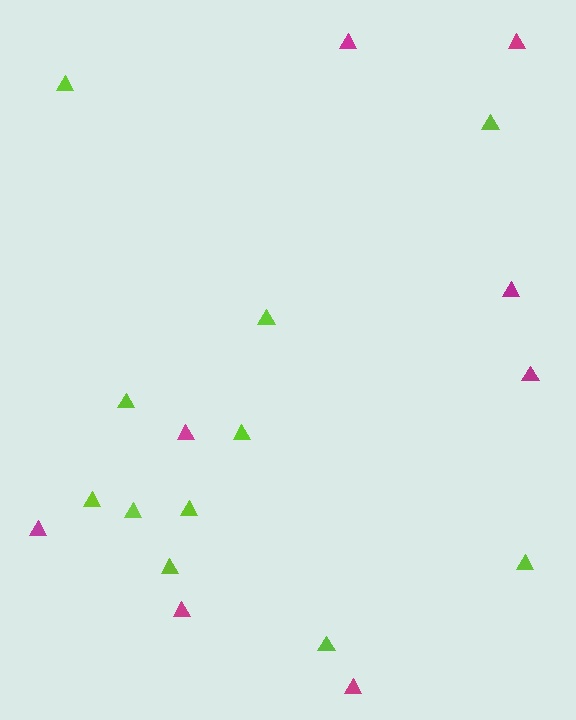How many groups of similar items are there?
There are 2 groups: one group of lime triangles (11) and one group of magenta triangles (8).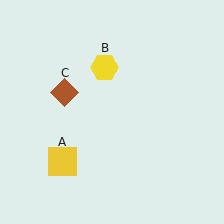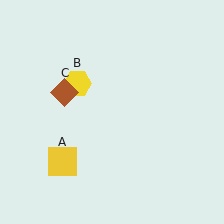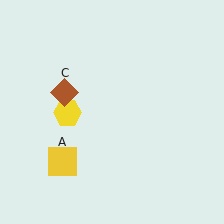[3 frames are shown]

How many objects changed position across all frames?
1 object changed position: yellow hexagon (object B).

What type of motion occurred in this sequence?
The yellow hexagon (object B) rotated counterclockwise around the center of the scene.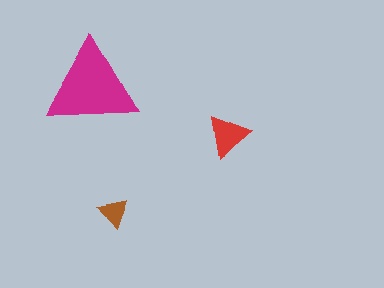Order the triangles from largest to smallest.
the magenta one, the red one, the brown one.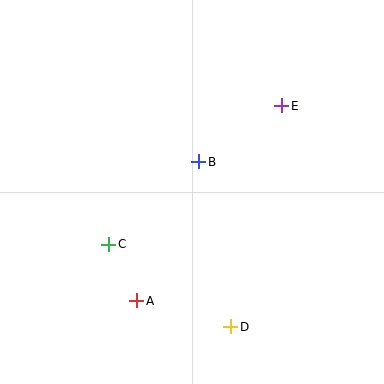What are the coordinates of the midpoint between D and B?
The midpoint between D and B is at (215, 244).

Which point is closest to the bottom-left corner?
Point A is closest to the bottom-left corner.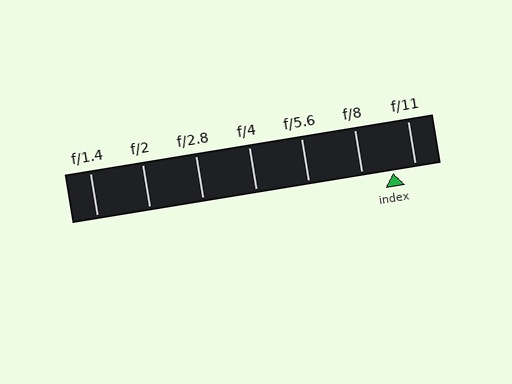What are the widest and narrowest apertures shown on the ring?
The widest aperture shown is f/1.4 and the narrowest is f/11.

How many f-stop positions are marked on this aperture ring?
There are 7 f-stop positions marked.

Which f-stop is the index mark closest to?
The index mark is closest to f/11.